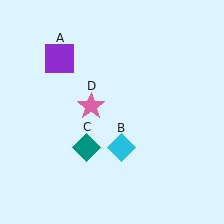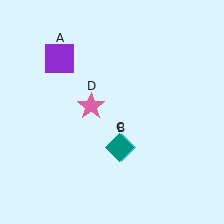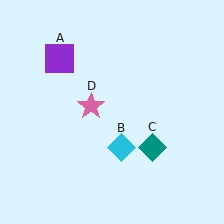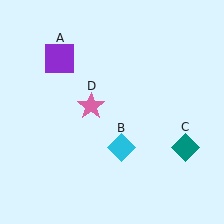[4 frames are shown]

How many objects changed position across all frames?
1 object changed position: teal diamond (object C).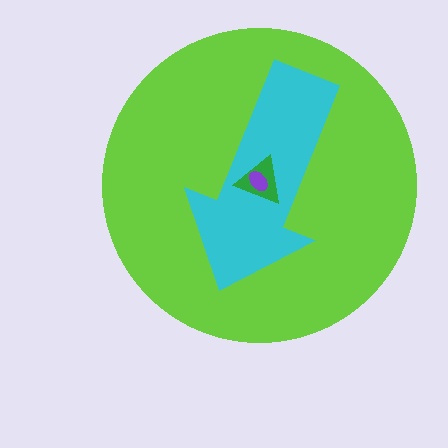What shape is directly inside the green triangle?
The purple ellipse.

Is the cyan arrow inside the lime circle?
Yes.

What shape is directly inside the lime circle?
The cyan arrow.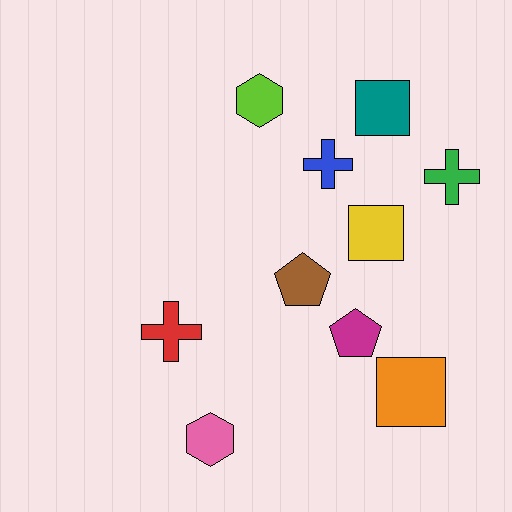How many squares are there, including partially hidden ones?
There are 3 squares.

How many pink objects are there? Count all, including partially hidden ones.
There is 1 pink object.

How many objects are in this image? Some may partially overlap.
There are 10 objects.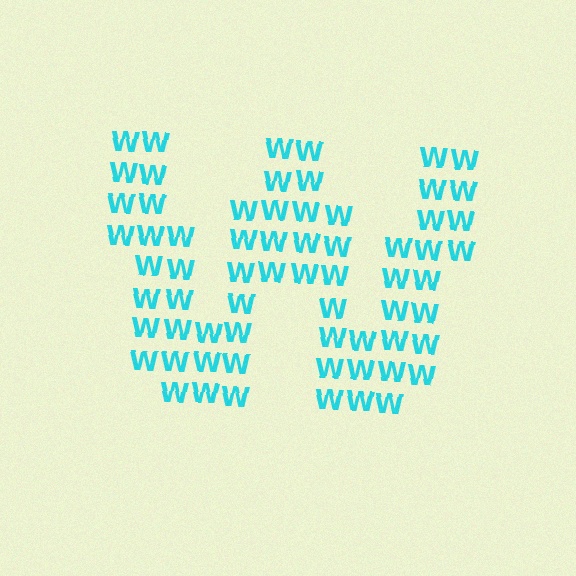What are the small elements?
The small elements are letter W's.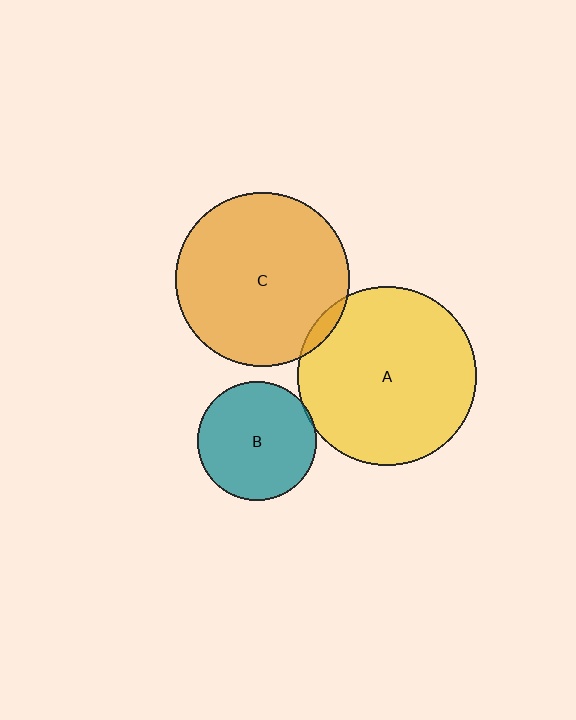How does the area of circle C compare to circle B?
Approximately 2.1 times.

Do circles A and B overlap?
Yes.